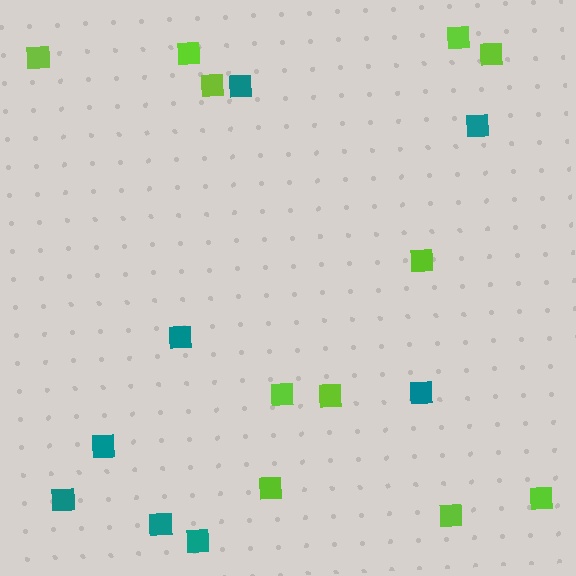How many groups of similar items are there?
There are 2 groups: one group of teal squares (8) and one group of lime squares (11).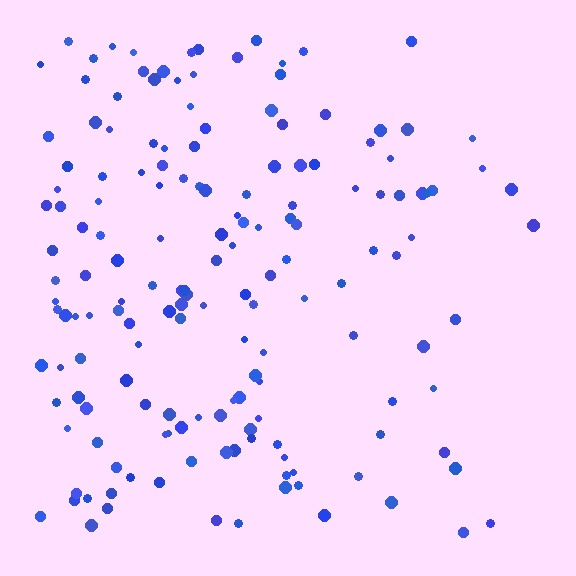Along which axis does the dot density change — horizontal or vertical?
Horizontal.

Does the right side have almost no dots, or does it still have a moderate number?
Still a moderate number, just noticeably fewer than the left.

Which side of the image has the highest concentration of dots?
The left.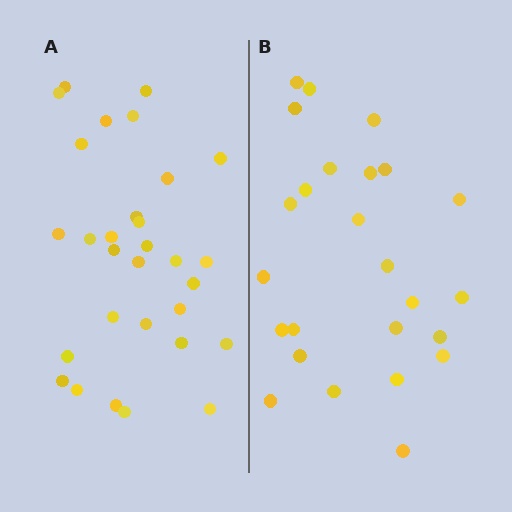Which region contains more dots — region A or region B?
Region A (the left region) has more dots.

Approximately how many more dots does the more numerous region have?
Region A has about 5 more dots than region B.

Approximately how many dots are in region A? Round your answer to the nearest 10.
About 30 dots.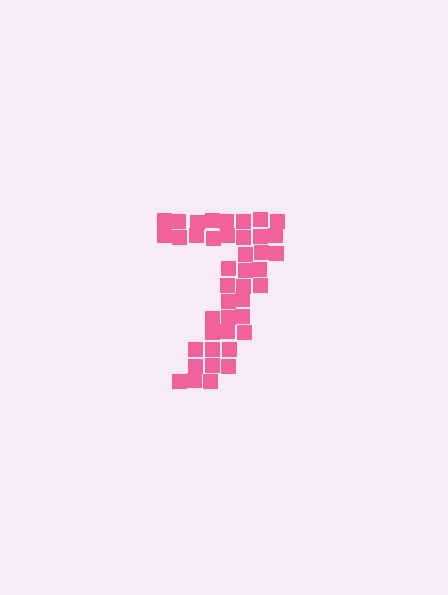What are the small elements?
The small elements are squares.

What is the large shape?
The large shape is the digit 7.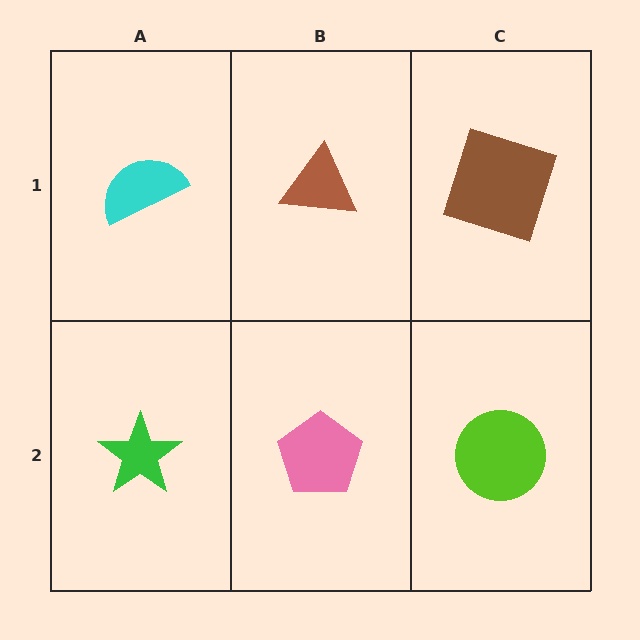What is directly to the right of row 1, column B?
A brown square.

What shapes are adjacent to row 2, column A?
A cyan semicircle (row 1, column A), a pink pentagon (row 2, column B).